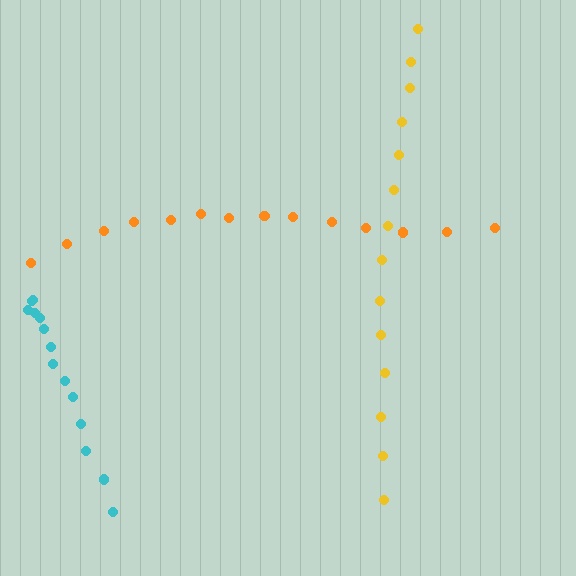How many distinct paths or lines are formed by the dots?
There are 3 distinct paths.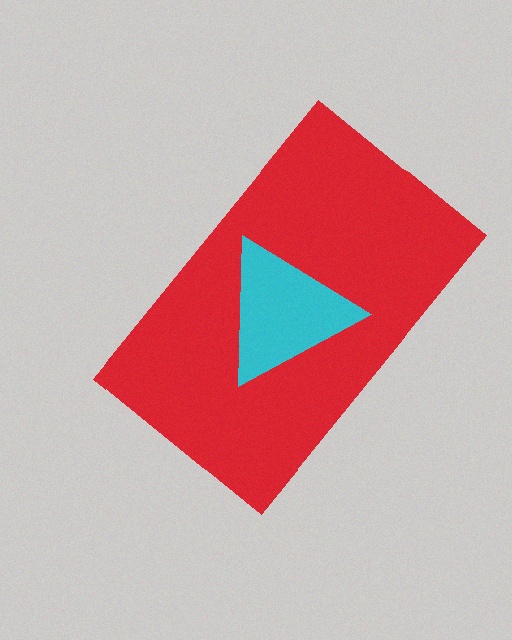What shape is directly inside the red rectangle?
The cyan triangle.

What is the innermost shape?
The cyan triangle.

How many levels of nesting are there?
2.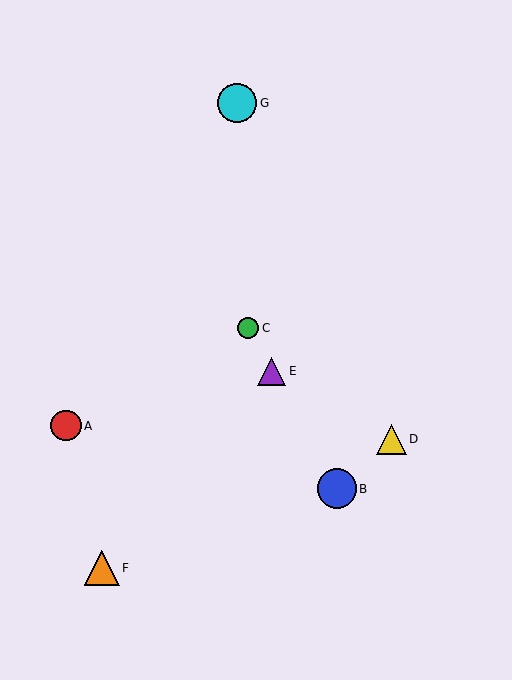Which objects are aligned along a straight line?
Objects B, C, E are aligned along a straight line.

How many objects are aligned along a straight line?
3 objects (B, C, E) are aligned along a straight line.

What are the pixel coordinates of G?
Object G is at (237, 103).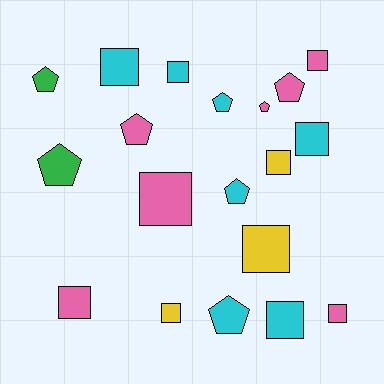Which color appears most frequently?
Cyan, with 7 objects.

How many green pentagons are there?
There are 2 green pentagons.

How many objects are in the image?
There are 19 objects.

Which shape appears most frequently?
Square, with 11 objects.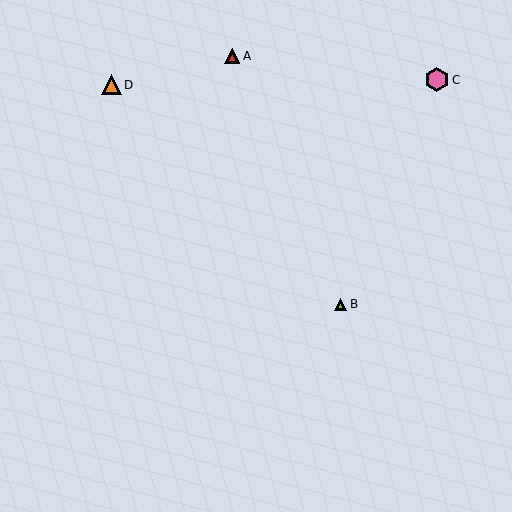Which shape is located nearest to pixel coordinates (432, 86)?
The pink hexagon (labeled C) at (437, 80) is nearest to that location.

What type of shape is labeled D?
Shape D is an orange triangle.